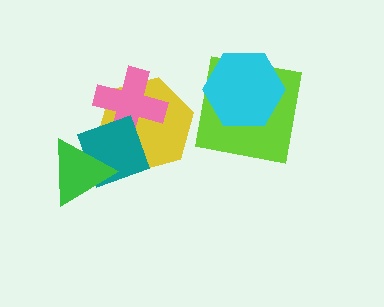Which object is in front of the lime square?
The cyan hexagon is in front of the lime square.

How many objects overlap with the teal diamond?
3 objects overlap with the teal diamond.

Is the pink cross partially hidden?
Yes, it is partially covered by another shape.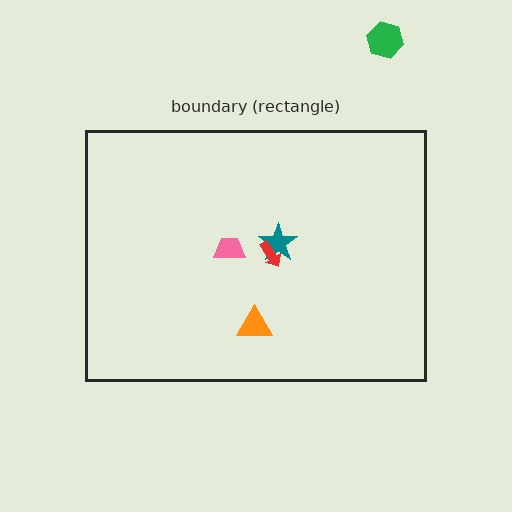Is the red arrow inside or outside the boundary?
Inside.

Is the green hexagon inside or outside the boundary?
Outside.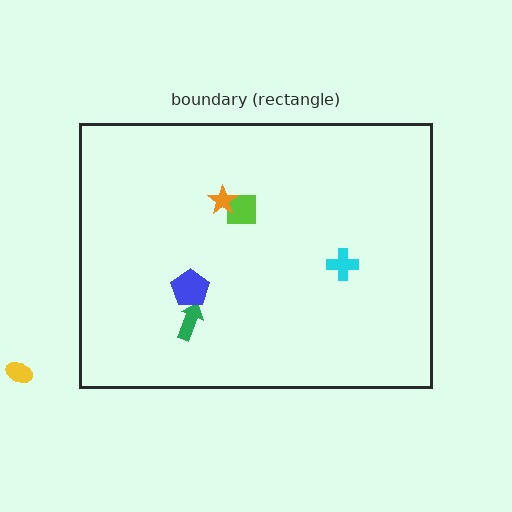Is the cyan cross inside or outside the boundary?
Inside.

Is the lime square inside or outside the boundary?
Inside.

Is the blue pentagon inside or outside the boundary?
Inside.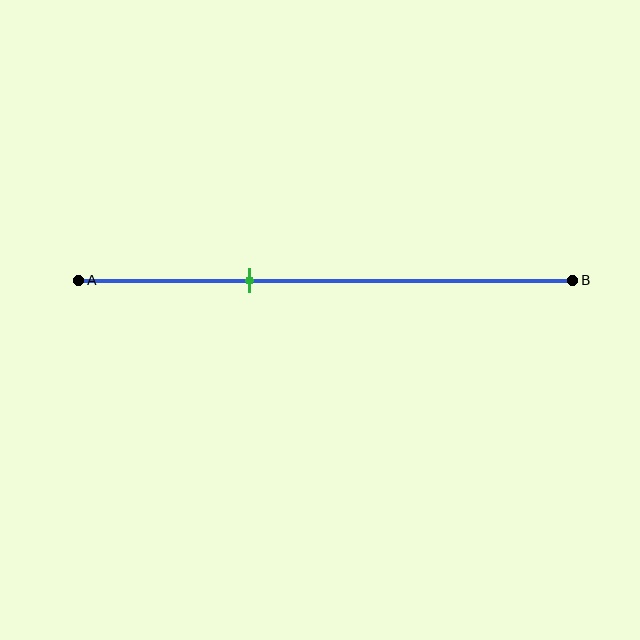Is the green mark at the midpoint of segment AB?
No, the mark is at about 35% from A, not at the 50% midpoint.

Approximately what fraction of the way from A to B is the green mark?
The green mark is approximately 35% of the way from A to B.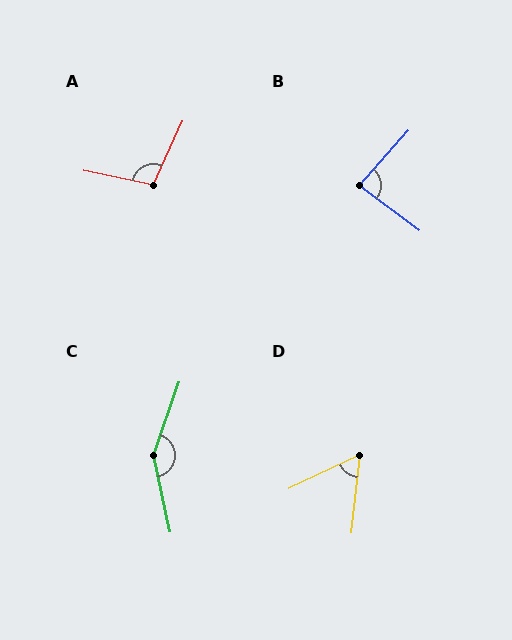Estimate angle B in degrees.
Approximately 85 degrees.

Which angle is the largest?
C, at approximately 149 degrees.